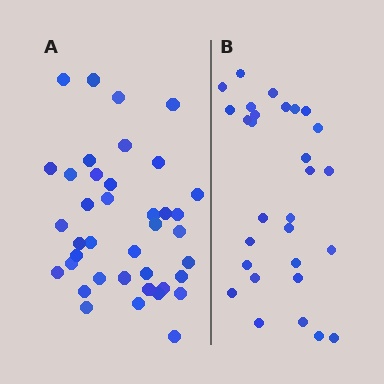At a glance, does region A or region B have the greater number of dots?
Region A (the left region) has more dots.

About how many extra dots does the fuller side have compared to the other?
Region A has roughly 10 or so more dots than region B.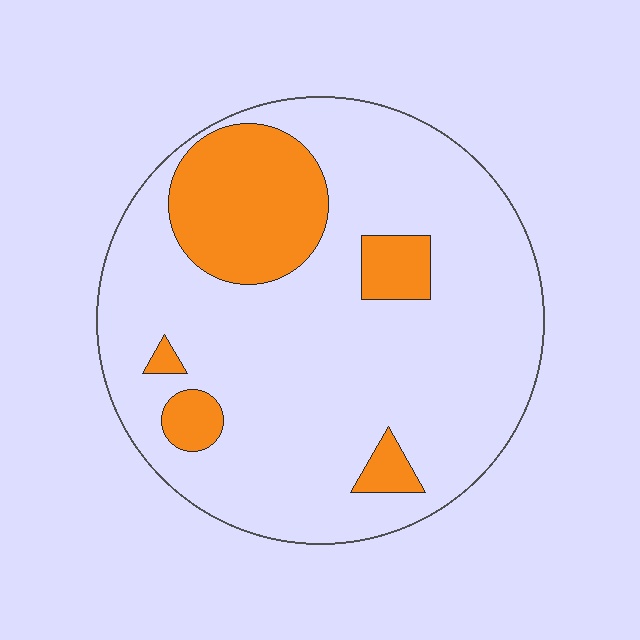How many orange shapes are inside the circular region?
5.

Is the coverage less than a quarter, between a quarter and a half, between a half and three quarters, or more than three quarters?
Less than a quarter.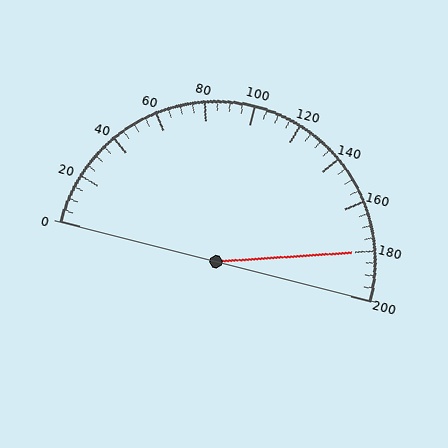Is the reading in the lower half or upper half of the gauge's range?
The reading is in the upper half of the range (0 to 200).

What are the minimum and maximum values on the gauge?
The gauge ranges from 0 to 200.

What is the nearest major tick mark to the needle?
The nearest major tick mark is 180.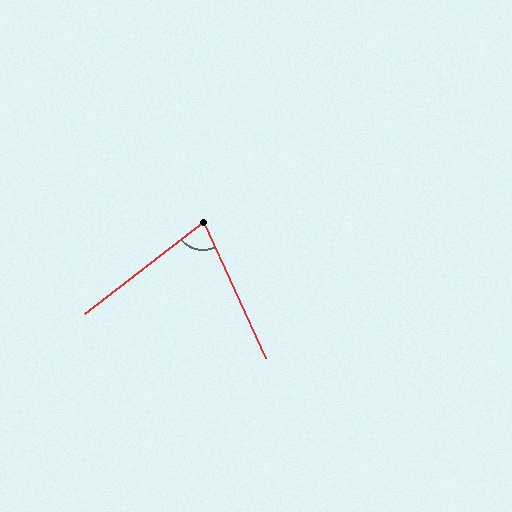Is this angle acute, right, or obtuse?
It is acute.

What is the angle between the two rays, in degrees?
Approximately 77 degrees.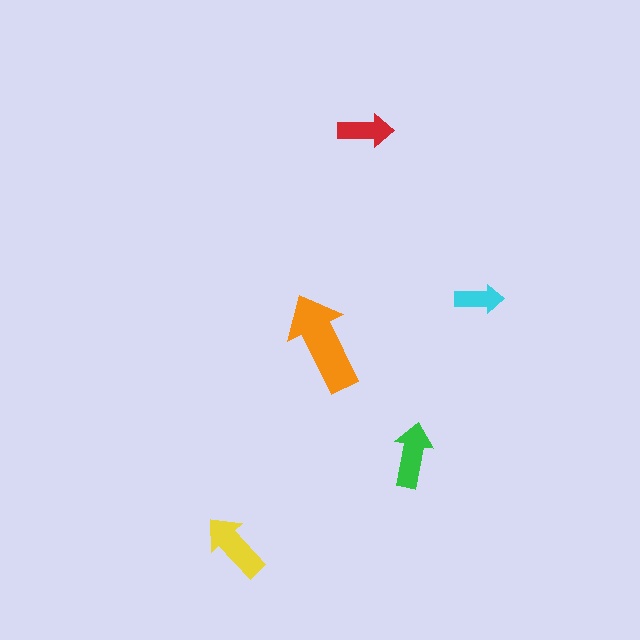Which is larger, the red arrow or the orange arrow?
The orange one.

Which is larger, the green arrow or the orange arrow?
The orange one.